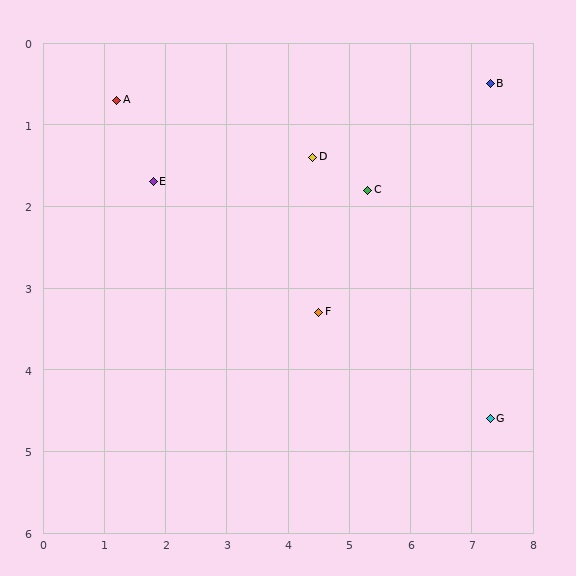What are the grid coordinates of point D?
Point D is at approximately (4.4, 1.4).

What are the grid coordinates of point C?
Point C is at approximately (5.3, 1.8).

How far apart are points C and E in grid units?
Points C and E are about 3.5 grid units apart.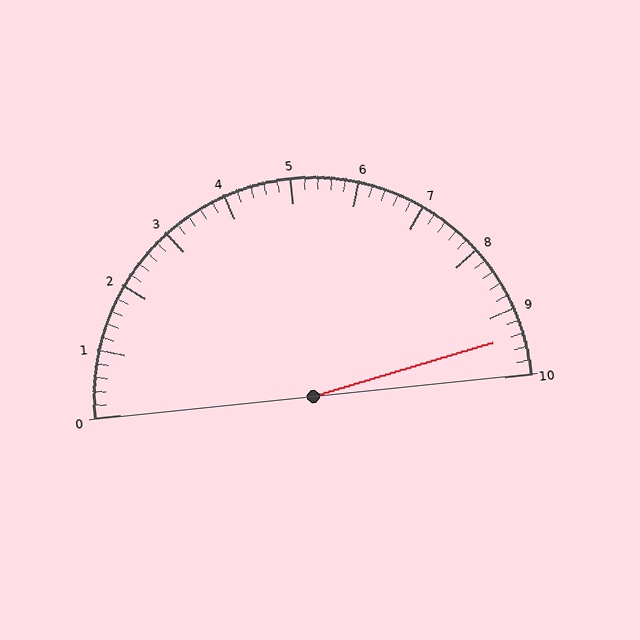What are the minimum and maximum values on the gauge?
The gauge ranges from 0 to 10.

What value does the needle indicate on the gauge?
The needle indicates approximately 9.4.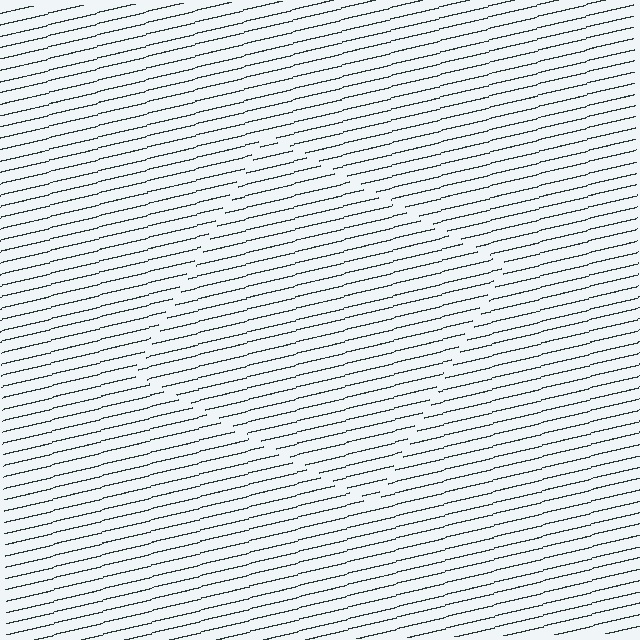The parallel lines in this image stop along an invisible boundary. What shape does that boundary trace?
An illusory square. The interior of the shape contains the same grating, shifted by half a period — the contour is defined by the phase discontinuity where line-ends from the inner and outer gratings abut.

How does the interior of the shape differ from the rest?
The interior of the shape contains the same grating, shifted by half a period — the contour is defined by the phase discontinuity where line-ends from the inner and outer gratings abut.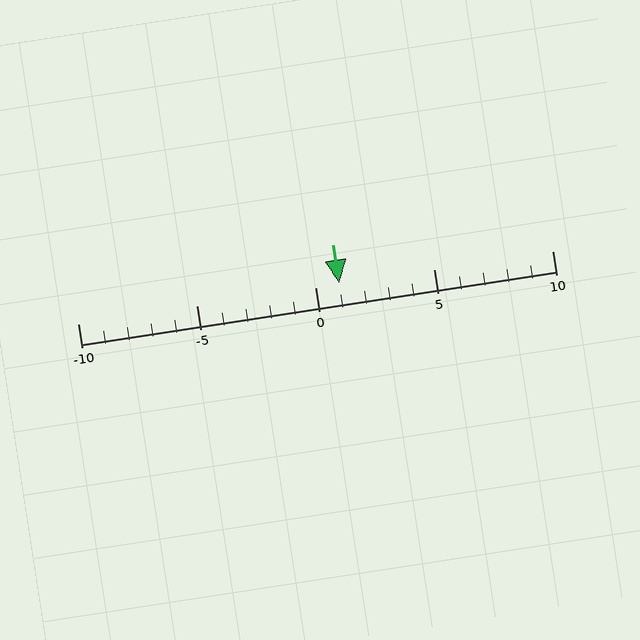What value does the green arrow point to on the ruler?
The green arrow points to approximately 1.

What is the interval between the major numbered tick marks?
The major tick marks are spaced 5 units apart.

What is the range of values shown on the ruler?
The ruler shows values from -10 to 10.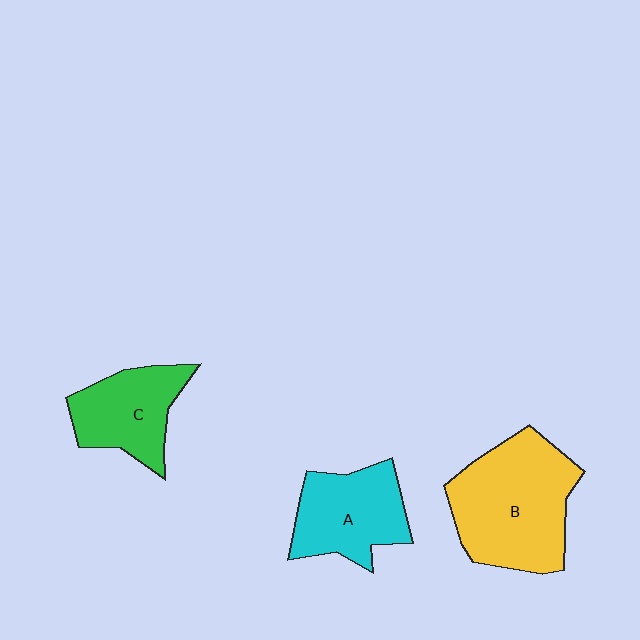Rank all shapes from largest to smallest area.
From largest to smallest: B (yellow), A (cyan), C (green).